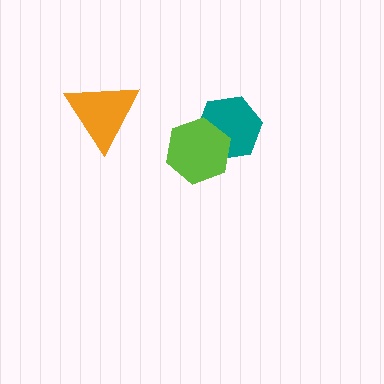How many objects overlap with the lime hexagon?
1 object overlaps with the lime hexagon.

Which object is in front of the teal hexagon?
The lime hexagon is in front of the teal hexagon.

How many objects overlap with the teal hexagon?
1 object overlaps with the teal hexagon.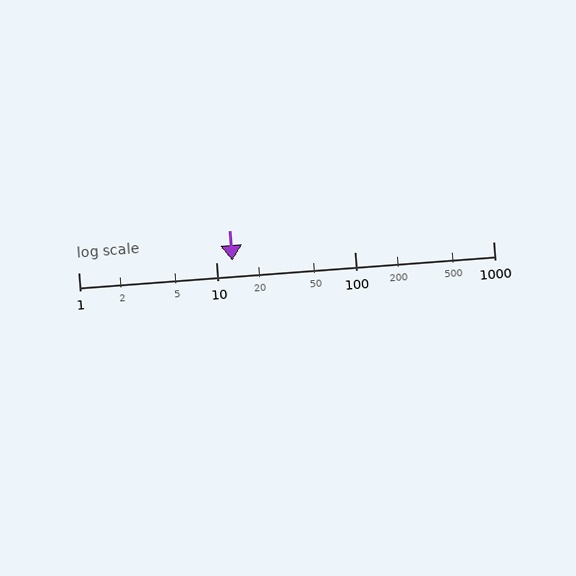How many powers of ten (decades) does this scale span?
The scale spans 3 decades, from 1 to 1000.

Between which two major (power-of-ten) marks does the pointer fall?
The pointer is between 10 and 100.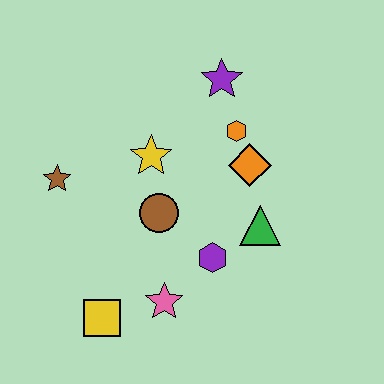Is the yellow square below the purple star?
Yes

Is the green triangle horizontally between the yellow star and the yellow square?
No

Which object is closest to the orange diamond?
The orange hexagon is closest to the orange diamond.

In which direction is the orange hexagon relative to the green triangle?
The orange hexagon is above the green triangle.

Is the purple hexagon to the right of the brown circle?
Yes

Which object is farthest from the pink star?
The purple star is farthest from the pink star.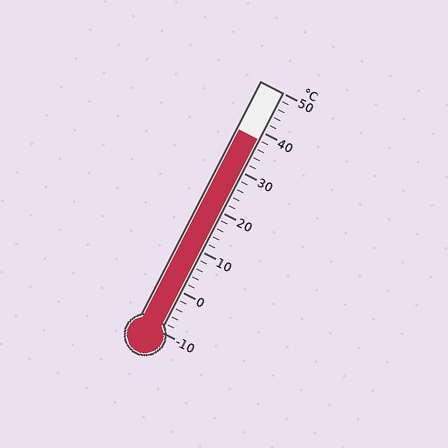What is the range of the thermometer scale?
The thermometer scale ranges from -10°C to 50°C.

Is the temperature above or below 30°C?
The temperature is above 30°C.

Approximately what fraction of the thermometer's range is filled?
The thermometer is filled to approximately 80% of its range.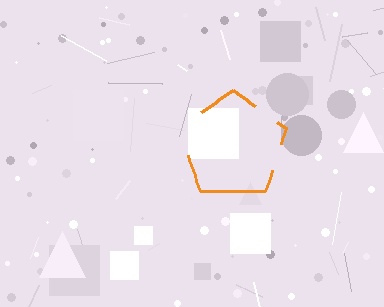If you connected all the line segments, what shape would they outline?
They would outline a pentagon.